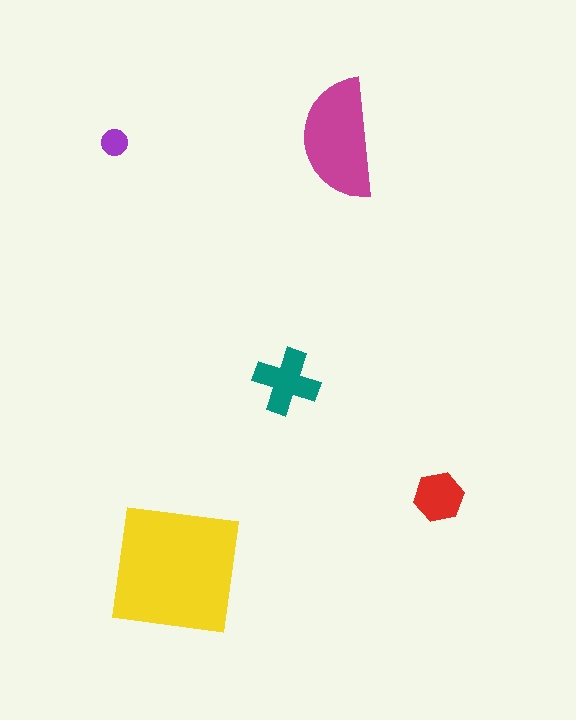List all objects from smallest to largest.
The purple circle, the red hexagon, the teal cross, the magenta semicircle, the yellow square.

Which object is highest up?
The magenta semicircle is topmost.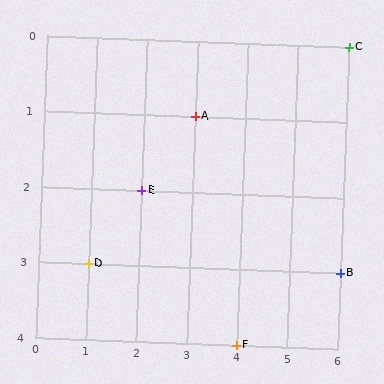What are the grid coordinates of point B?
Point B is at grid coordinates (6, 3).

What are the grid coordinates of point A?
Point A is at grid coordinates (3, 1).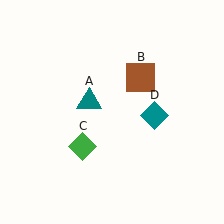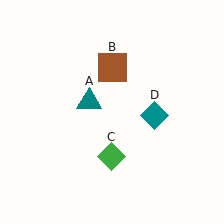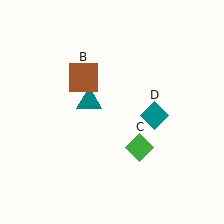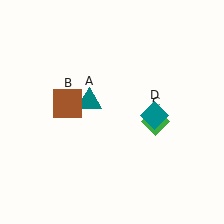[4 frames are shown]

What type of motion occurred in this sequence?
The brown square (object B), green diamond (object C) rotated counterclockwise around the center of the scene.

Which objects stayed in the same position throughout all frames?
Teal triangle (object A) and teal diamond (object D) remained stationary.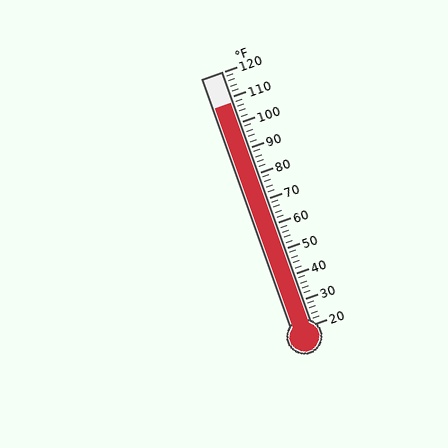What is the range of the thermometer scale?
The thermometer scale ranges from 20°F to 120°F.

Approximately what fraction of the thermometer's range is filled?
The thermometer is filled to approximately 90% of its range.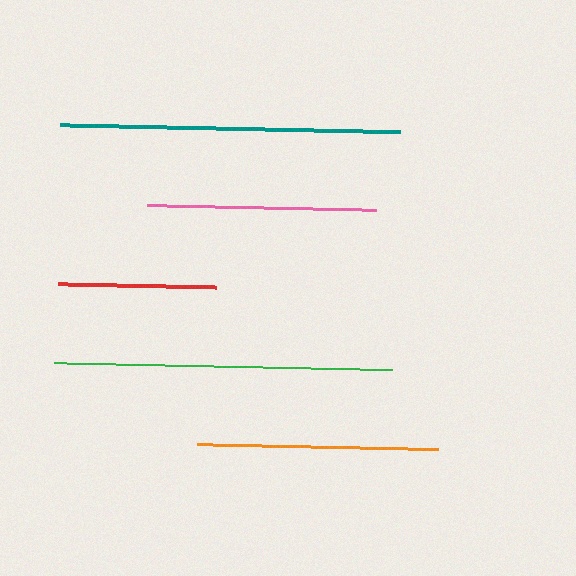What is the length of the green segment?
The green segment is approximately 337 pixels long.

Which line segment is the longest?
The teal line is the longest at approximately 340 pixels.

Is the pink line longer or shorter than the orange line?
The orange line is longer than the pink line.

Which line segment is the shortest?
The red line is the shortest at approximately 158 pixels.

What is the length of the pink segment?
The pink segment is approximately 229 pixels long.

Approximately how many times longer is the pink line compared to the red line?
The pink line is approximately 1.5 times the length of the red line.